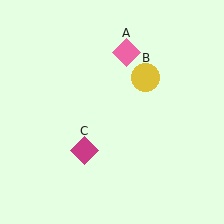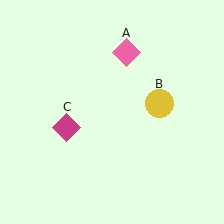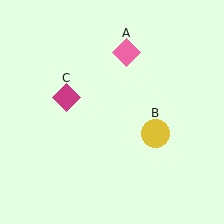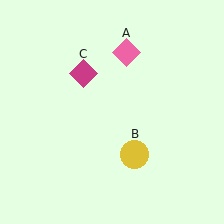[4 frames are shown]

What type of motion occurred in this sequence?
The yellow circle (object B), magenta diamond (object C) rotated clockwise around the center of the scene.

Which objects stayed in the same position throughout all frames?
Pink diamond (object A) remained stationary.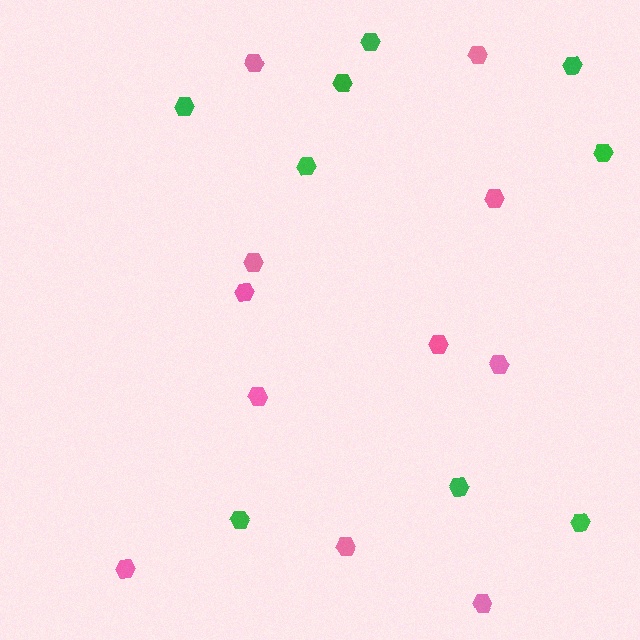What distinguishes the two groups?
There are 2 groups: one group of green hexagons (9) and one group of pink hexagons (11).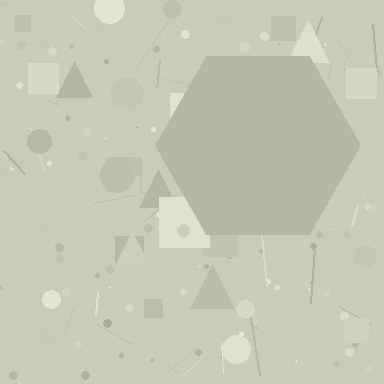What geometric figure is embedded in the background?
A hexagon is embedded in the background.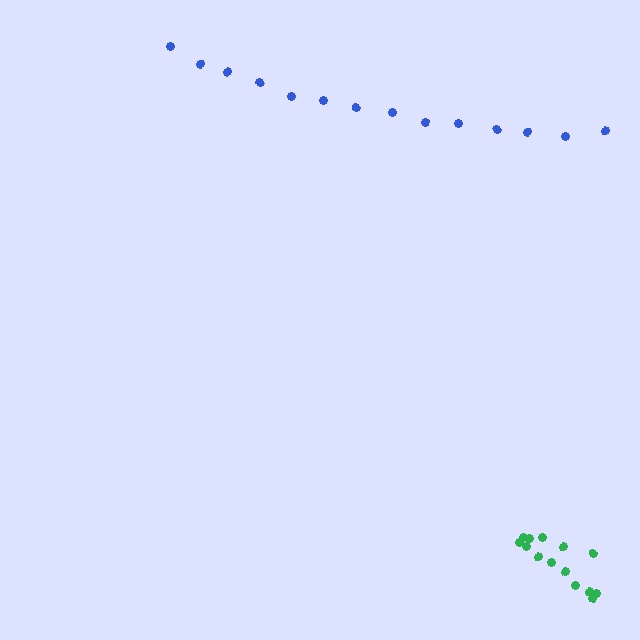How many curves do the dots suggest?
There are 2 distinct paths.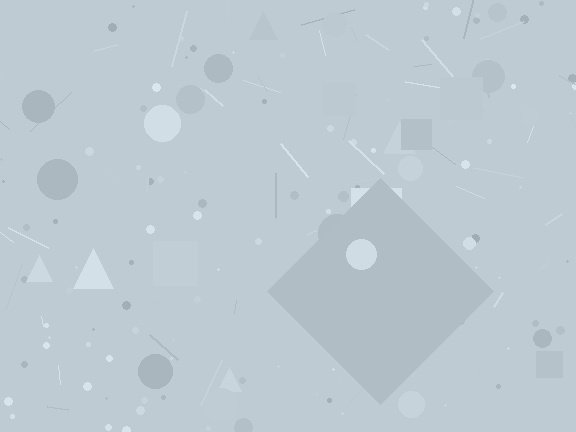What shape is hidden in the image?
A diamond is hidden in the image.